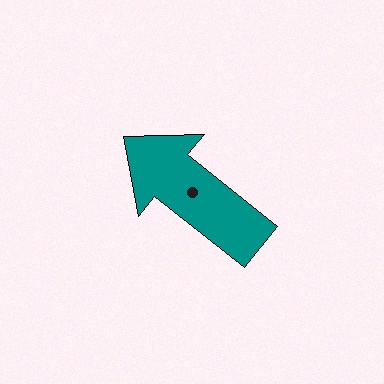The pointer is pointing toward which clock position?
Roughly 10 o'clock.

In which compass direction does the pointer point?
Northwest.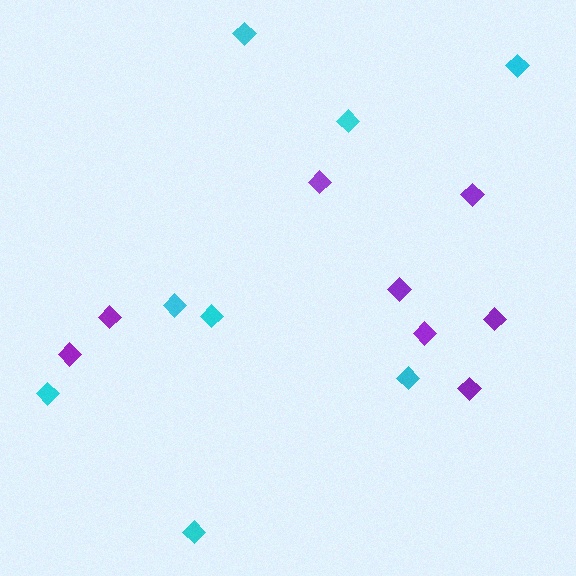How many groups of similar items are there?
There are 2 groups: one group of purple diamonds (8) and one group of cyan diamonds (8).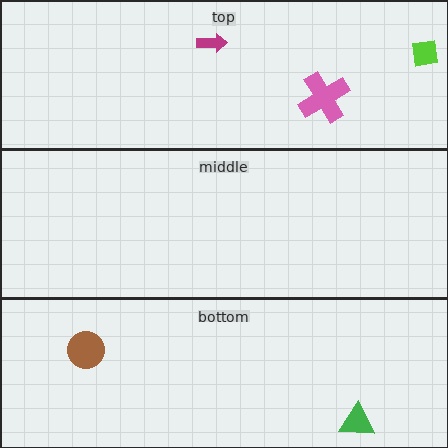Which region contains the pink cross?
The top region.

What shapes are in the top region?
The magenta arrow, the pink cross, the lime square.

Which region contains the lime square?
The top region.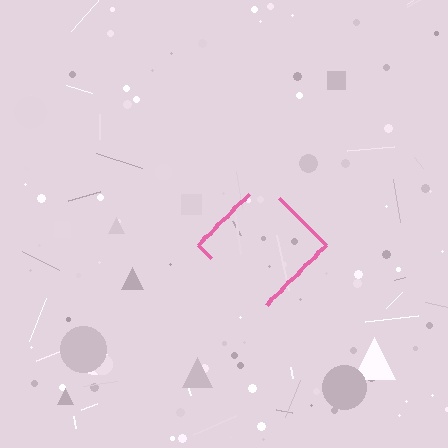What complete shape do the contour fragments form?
The contour fragments form a diamond.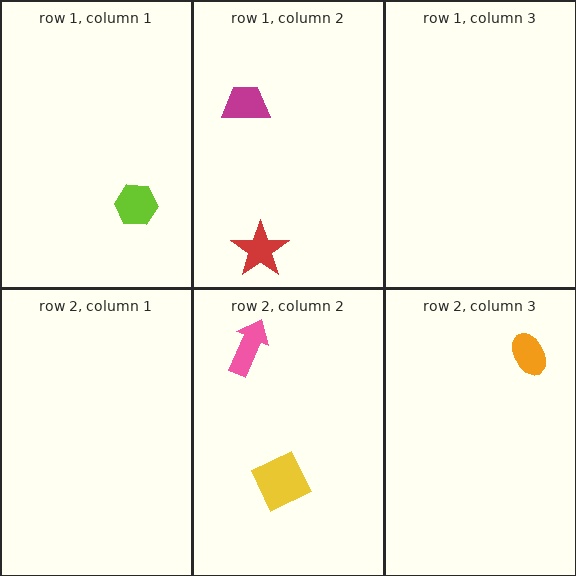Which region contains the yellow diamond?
The row 2, column 2 region.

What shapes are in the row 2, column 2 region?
The yellow diamond, the pink arrow.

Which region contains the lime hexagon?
The row 1, column 1 region.